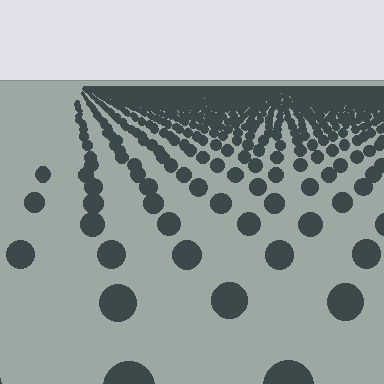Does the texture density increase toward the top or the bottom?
Density increases toward the top.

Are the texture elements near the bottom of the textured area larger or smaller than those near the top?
Larger. Near the bottom, elements are closer to the viewer and appear at a bigger on-screen size.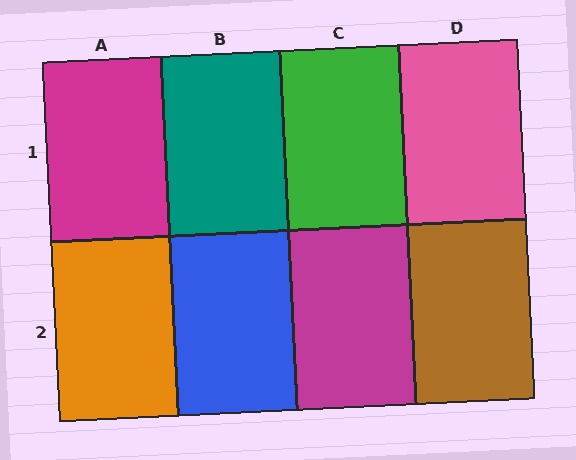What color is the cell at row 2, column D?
Brown.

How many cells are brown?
1 cell is brown.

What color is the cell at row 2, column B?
Blue.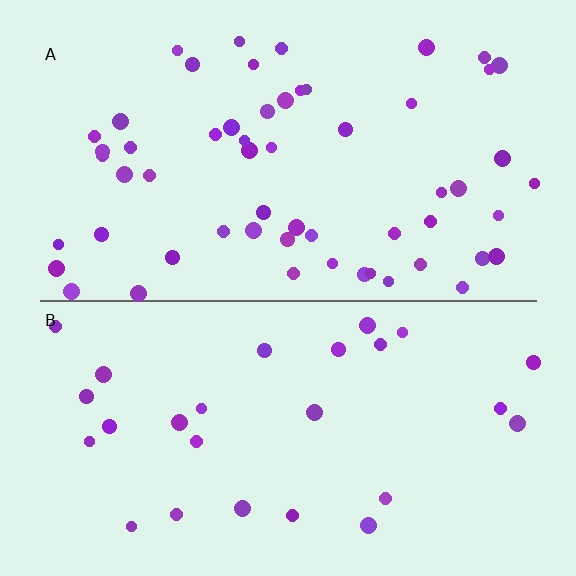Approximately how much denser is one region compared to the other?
Approximately 2.2× — region A over region B.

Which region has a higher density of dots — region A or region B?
A (the top).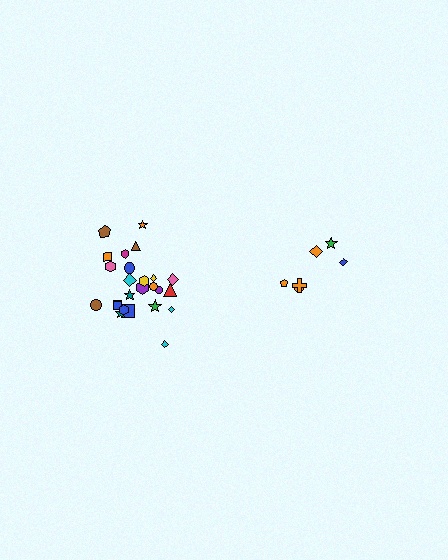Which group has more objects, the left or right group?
The left group.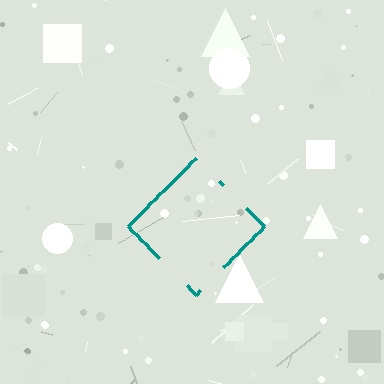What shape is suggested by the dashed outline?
The dashed outline suggests a diamond.